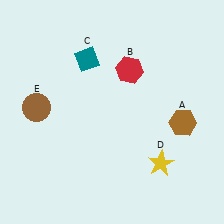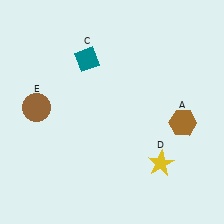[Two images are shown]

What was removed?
The red hexagon (B) was removed in Image 2.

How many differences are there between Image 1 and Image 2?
There is 1 difference between the two images.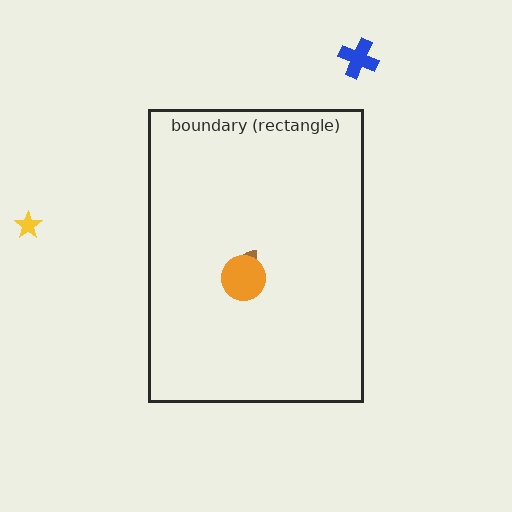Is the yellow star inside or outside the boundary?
Outside.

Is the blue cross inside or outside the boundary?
Outside.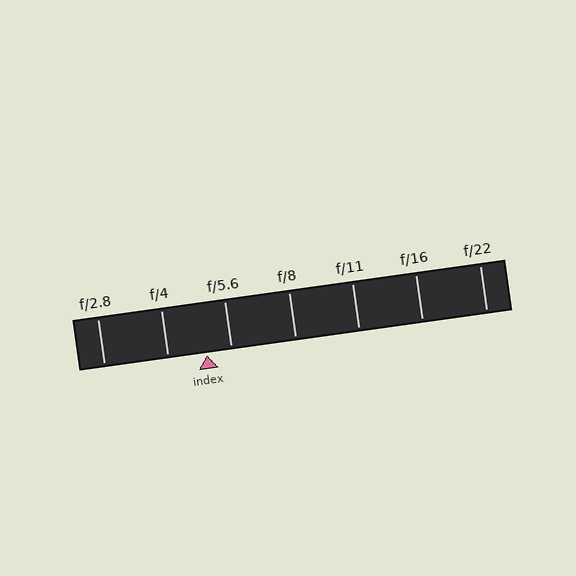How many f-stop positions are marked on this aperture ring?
There are 7 f-stop positions marked.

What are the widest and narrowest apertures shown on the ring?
The widest aperture shown is f/2.8 and the narrowest is f/22.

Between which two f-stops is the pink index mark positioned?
The index mark is between f/4 and f/5.6.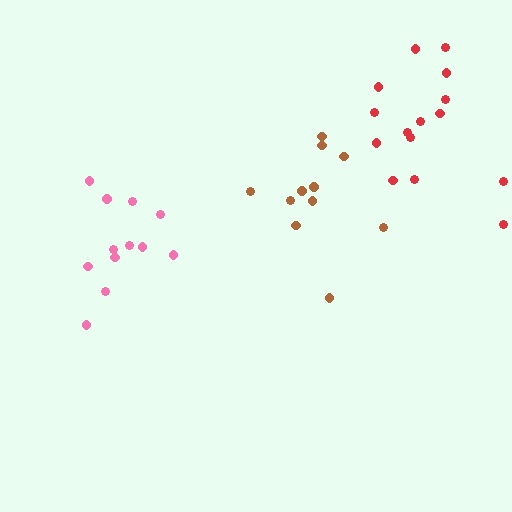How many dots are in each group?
Group 1: 11 dots, Group 2: 15 dots, Group 3: 12 dots (38 total).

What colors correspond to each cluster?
The clusters are colored: brown, red, pink.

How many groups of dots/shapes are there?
There are 3 groups.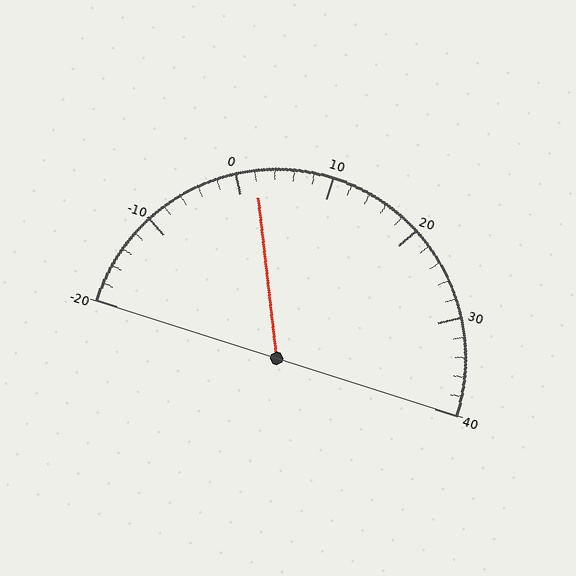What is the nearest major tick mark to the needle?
The nearest major tick mark is 0.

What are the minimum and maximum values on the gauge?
The gauge ranges from -20 to 40.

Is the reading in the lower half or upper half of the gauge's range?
The reading is in the lower half of the range (-20 to 40).